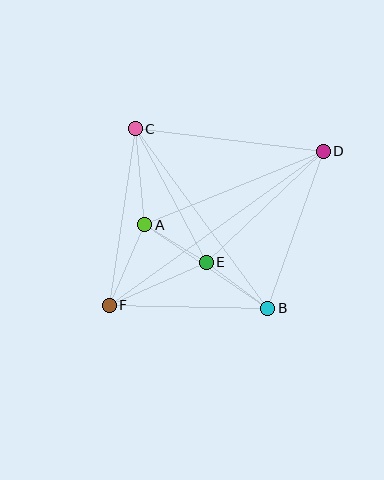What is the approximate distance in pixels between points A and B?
The distance between A and B is approximately 149 pixels.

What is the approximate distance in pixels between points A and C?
The distance between A and C is approximately 96 pixels.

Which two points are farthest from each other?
Points D and F are farthest from each other.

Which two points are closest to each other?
Points A and E are closest to each other.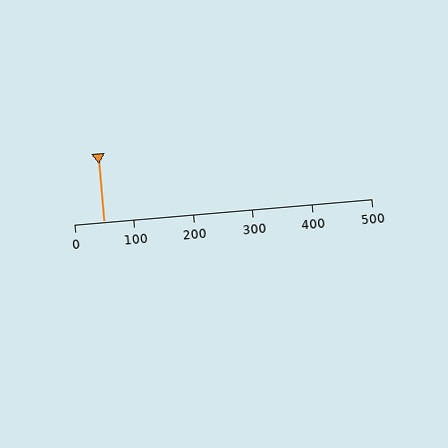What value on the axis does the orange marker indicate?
The marker indicates approximately 50.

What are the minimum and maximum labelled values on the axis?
The axis runs from 0 to 500.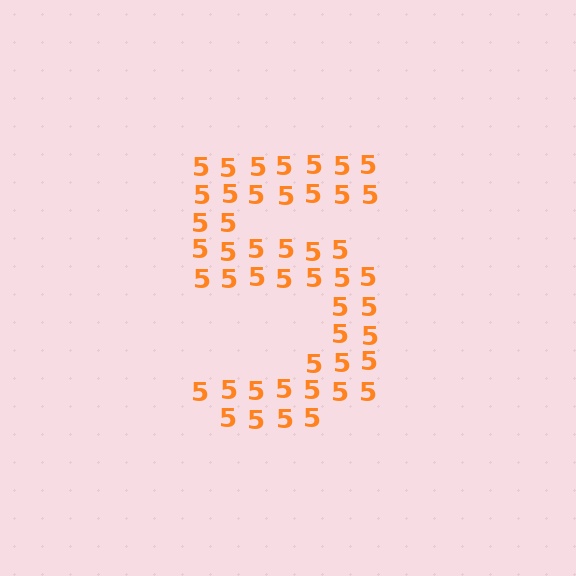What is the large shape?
The large shape is the digit 5.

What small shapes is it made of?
It is made of small digit 5's.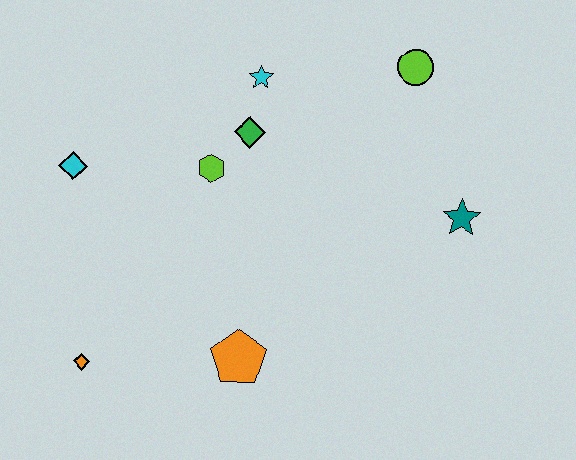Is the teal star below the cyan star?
Yes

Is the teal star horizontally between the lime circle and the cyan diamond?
No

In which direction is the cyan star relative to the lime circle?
The cyan star is to the left of the lime circle.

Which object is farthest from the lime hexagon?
The teal star is farthest from the lime hexagon.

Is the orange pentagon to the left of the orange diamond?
No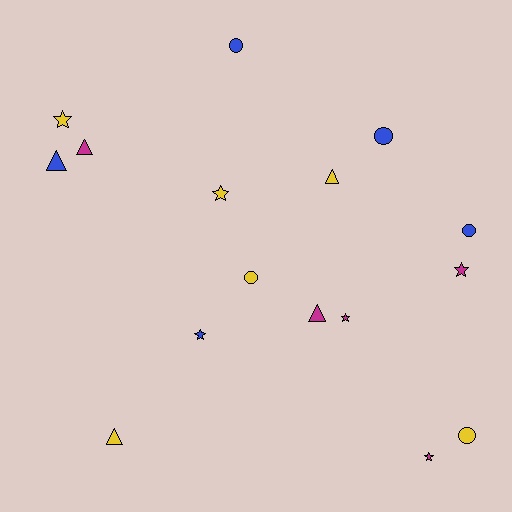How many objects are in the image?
There are 16 objects.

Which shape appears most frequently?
Star, with 6 objects.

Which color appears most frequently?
Yellow, with 6 objects.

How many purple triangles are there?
There are no purple triangles.